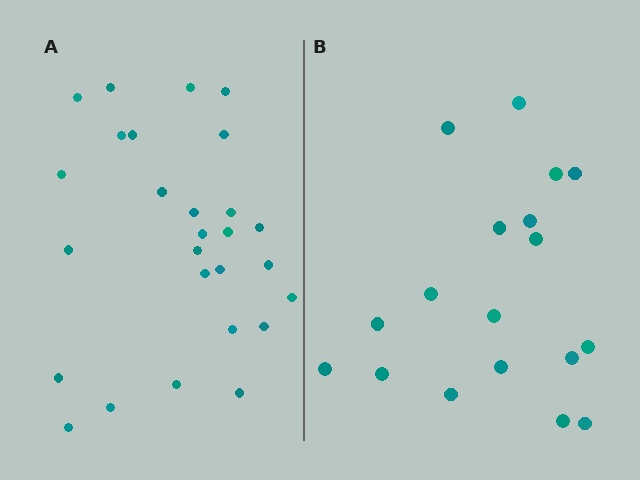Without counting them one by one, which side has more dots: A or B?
Region A (the left region) has more dots.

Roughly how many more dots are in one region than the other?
Region A has roughly 8 or so more dots than region B.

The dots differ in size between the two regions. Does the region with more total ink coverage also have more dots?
No. Region B has more total ink coverage because its dots are larger, but region A actually contains more individual dots. Total area can be misleading — the number of items is what matters here.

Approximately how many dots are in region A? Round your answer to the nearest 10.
About 30 dots. (The exact count is 27, which rounds to 30.)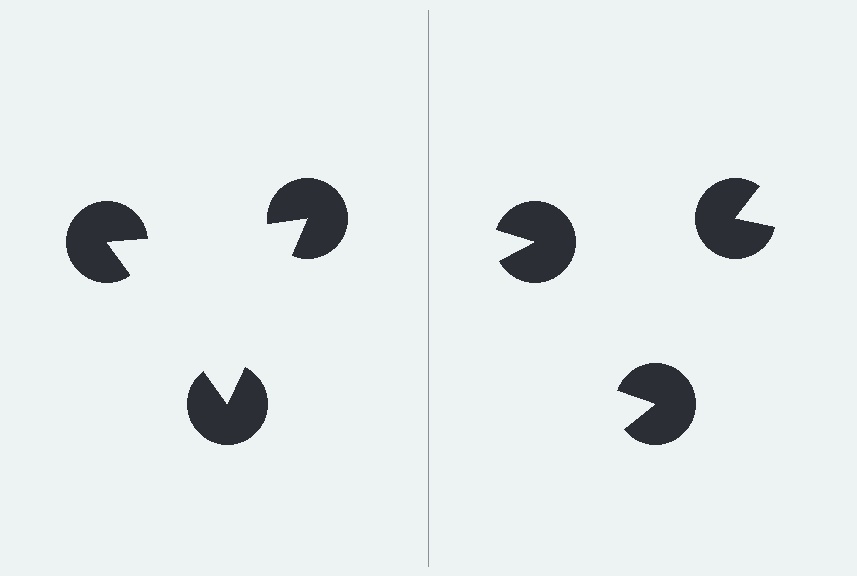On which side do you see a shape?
An illusory triangle appears on the left side. On the right side the wedge cuts are rotated, so no coherent shape forms.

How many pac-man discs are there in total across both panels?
6 — 3 on each side.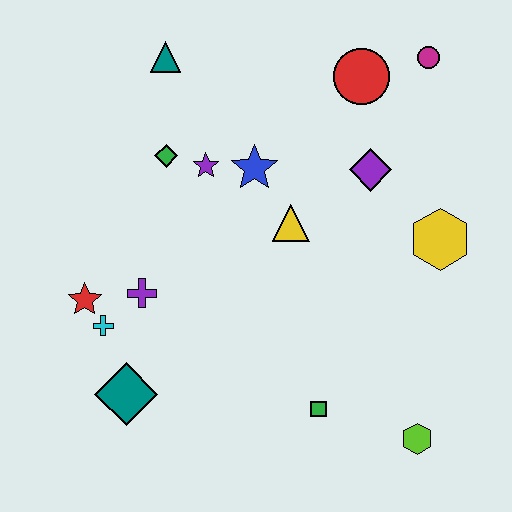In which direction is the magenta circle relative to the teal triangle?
The magenta circle is to the right of the teal triangle.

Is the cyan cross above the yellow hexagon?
No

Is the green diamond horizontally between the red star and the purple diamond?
Yes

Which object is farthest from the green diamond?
The lime hexagon is farthest from the green diamond.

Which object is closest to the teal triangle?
The green diamond is closest to the teal triangle.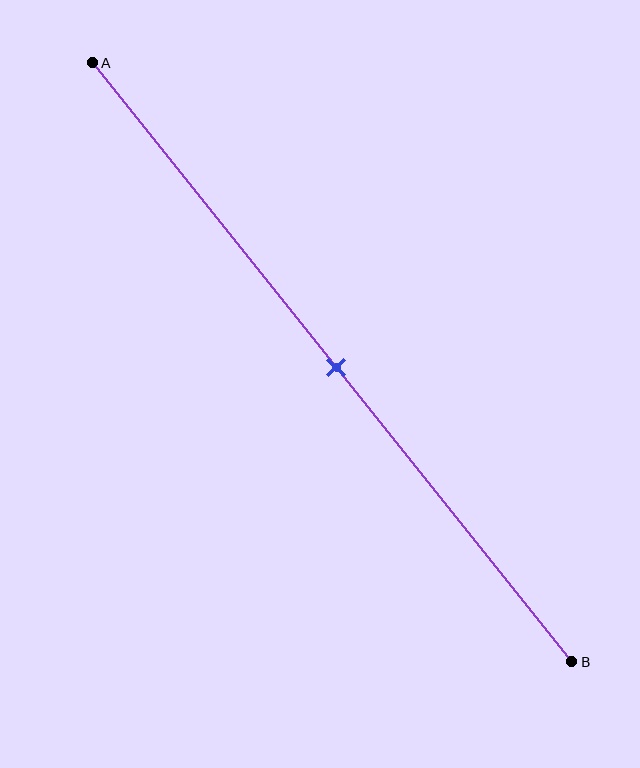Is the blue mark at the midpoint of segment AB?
Yes, the mark is approximately at the midpoint.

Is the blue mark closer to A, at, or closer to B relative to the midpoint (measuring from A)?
The blue mark is approximately at the midpoint of segment AB.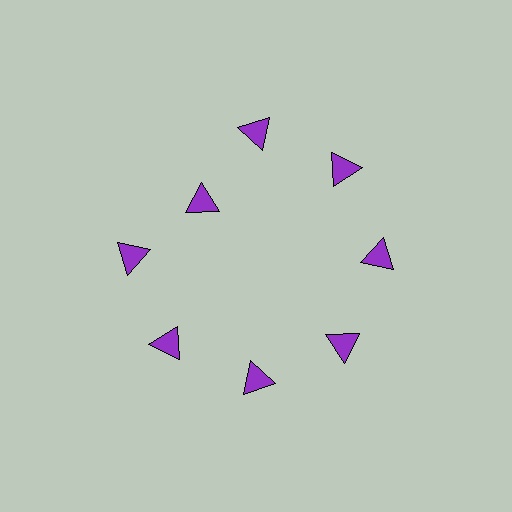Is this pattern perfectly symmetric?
No. The 8 purple triangles are arranged in a ring, but one element near the 10 o'clock position is pulled inward toward the center, breaking the 8-fold rotational symmetry.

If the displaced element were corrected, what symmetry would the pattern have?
It would have 8-fold rotational symmetry — the pattern would map onto itself every 45 degrees.